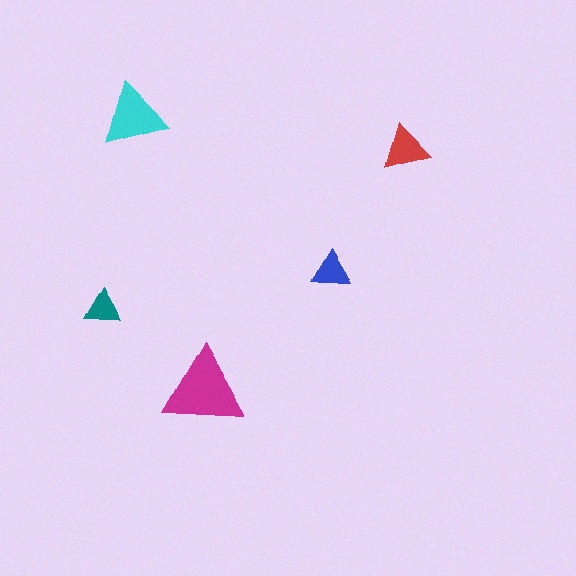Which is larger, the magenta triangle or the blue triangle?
The magenta one.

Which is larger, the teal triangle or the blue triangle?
The blue one.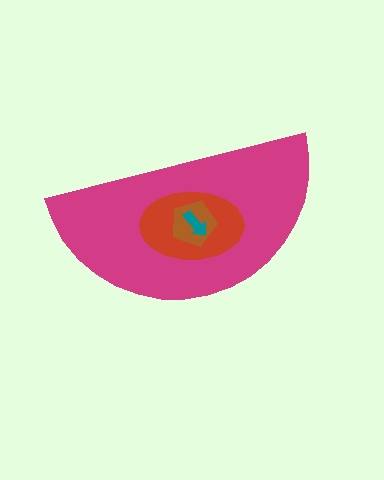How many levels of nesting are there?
4.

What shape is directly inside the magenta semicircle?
The red ellipse.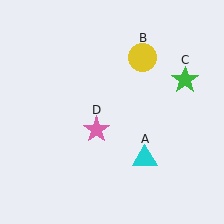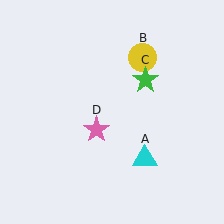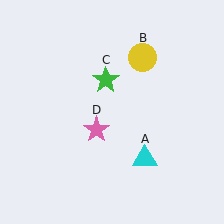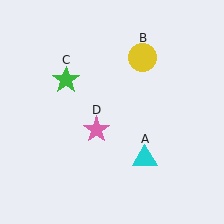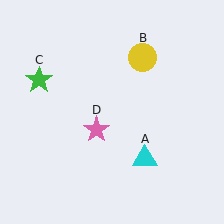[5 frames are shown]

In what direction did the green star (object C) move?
The green star (object C) moved left.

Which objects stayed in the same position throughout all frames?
Cyan triangle (object A) and yellow circle (object B) and pink star (object D) remained stationary.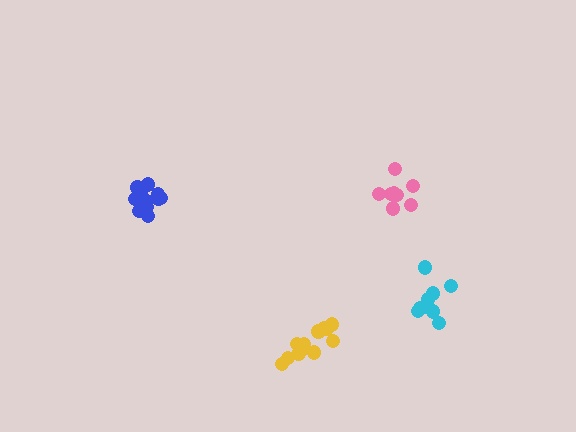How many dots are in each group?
Group 1: 12 dots, Group 2: 8 dots, Group 3: 9 dots, Group 4: 12 dots (41 total).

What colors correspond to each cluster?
The clusters are colored: blue, pink, cyan, yellow.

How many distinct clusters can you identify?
There are 4 distinct clusters.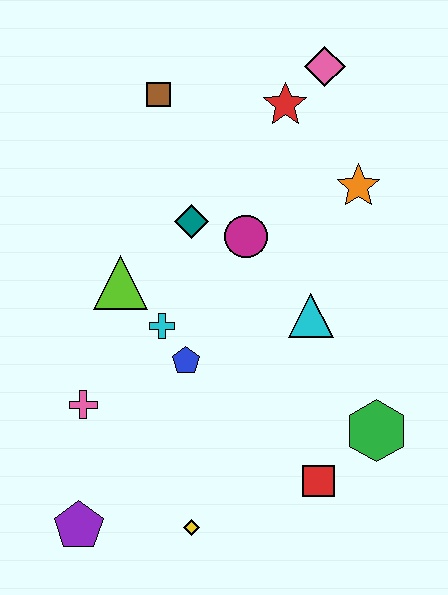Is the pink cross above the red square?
Yes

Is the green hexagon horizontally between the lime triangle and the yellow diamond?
No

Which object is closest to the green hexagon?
The red square is closest to the green hexagon.